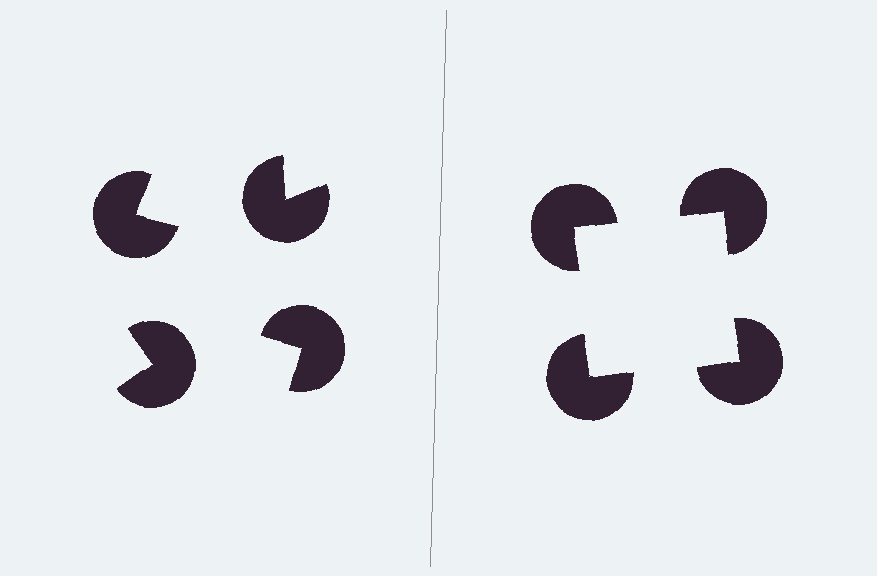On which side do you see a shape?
An illusory square appears on the right side. On the left side the wedge cuts are rotated, so no coherent shape forms.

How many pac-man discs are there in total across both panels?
8 — 4 on each side.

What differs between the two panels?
The pac-man discs are positioned identically on both sides; only the wedge orientations differ. On the right they align to a square; on the left they are misaligned.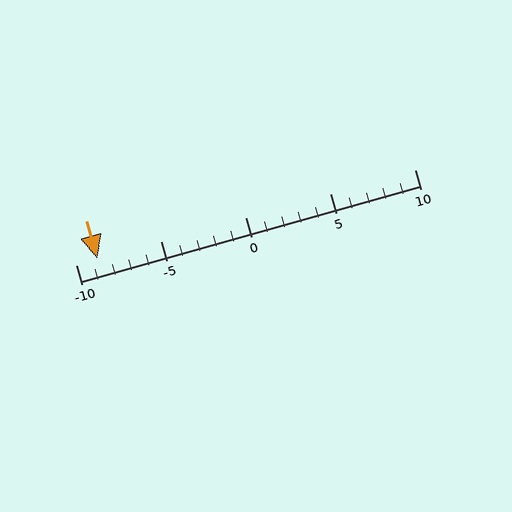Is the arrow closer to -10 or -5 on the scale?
The arrow is closer to -10.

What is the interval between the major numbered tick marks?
The major tick marks are spaced 5 units apart.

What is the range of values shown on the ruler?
The ruler shows values from -10 to 10.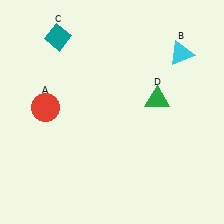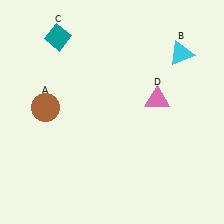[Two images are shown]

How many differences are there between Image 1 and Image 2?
There are 2 differences between the two images.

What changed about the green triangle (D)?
In Image 1, D is green. In Image 2, it changed to pink.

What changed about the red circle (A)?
In Image 1, A is red. In Image 2, it changed to brown.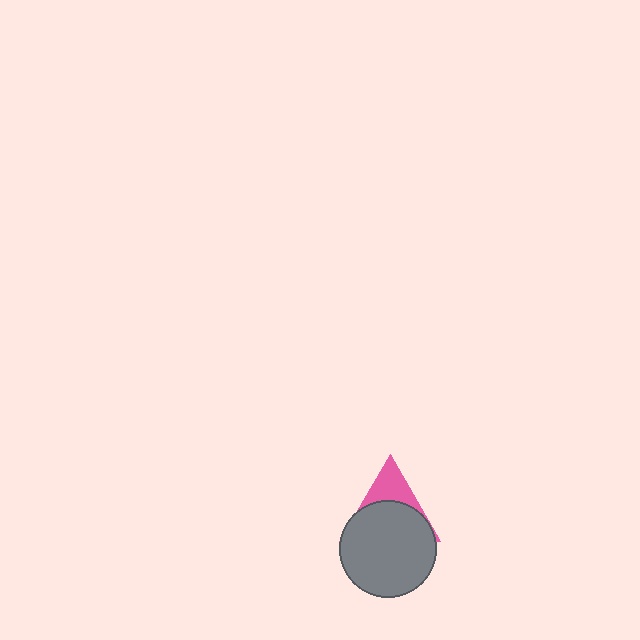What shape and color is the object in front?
The object in front is a gray circle.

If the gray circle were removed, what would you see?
You would see the complete pink triangle.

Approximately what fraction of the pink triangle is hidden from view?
Roughly 66% of the pink triangle is hidden behind the gray circle.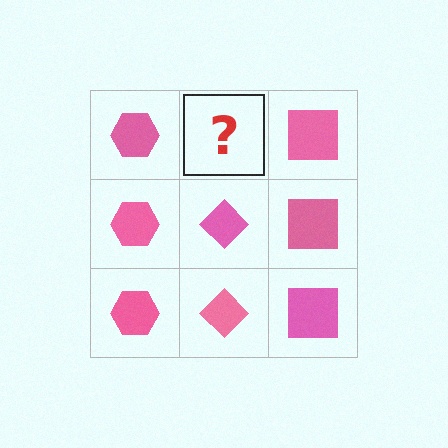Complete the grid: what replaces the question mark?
The question mark should be replaced with a pink diamond.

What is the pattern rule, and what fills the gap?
The rule is that each column has a consistent shape. The gap should be filled with a pink diamond.